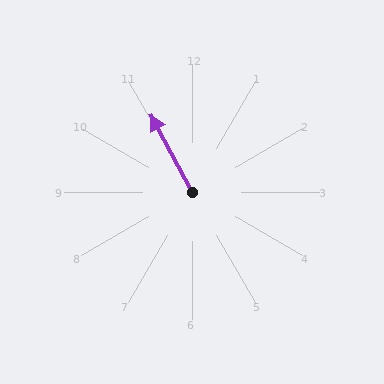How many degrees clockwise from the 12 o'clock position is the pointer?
Approximately 332 degrees.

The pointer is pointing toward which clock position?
Roughly 11 o'clock.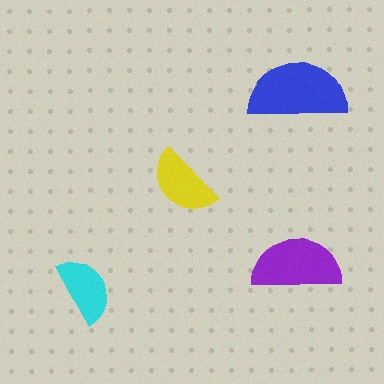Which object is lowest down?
The cyan semicircle is bottommost.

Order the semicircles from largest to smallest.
the blue one, the purple one, the yellow one, the cyan one.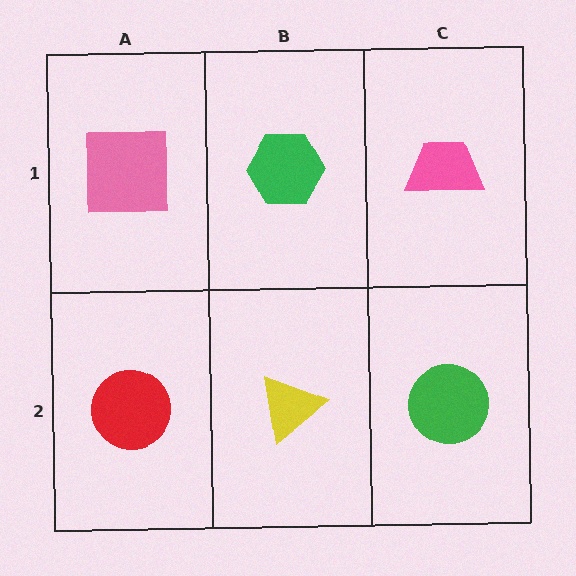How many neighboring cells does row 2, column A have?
2.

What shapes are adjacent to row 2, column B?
A green hexagon (row 1, column B), a red circle (row 2, column A), a green circle (row 2, column C).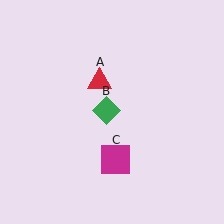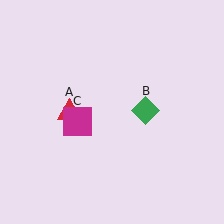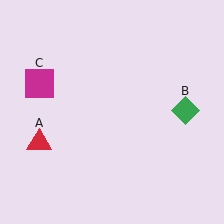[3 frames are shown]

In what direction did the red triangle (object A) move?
The red triangle (object A) moved down and to the left.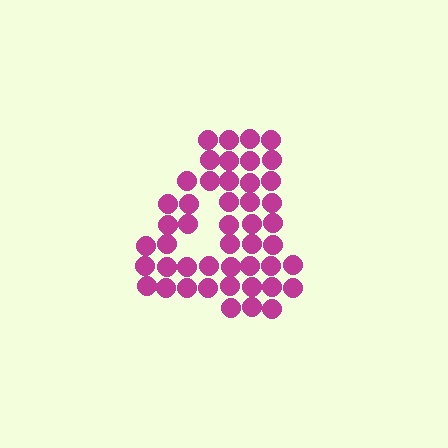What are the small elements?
The small elements are circles.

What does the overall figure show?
The overall figure shows the digit 4.